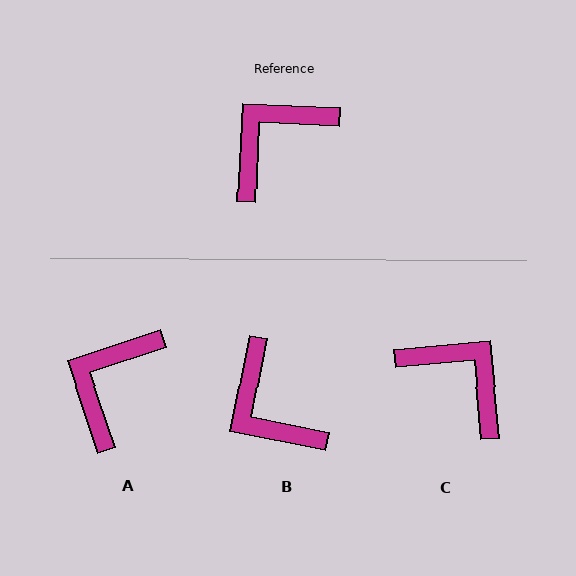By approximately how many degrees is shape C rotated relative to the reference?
Approximately 82 degrees clockwise.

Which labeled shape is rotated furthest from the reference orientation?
C, about 82 degrees away.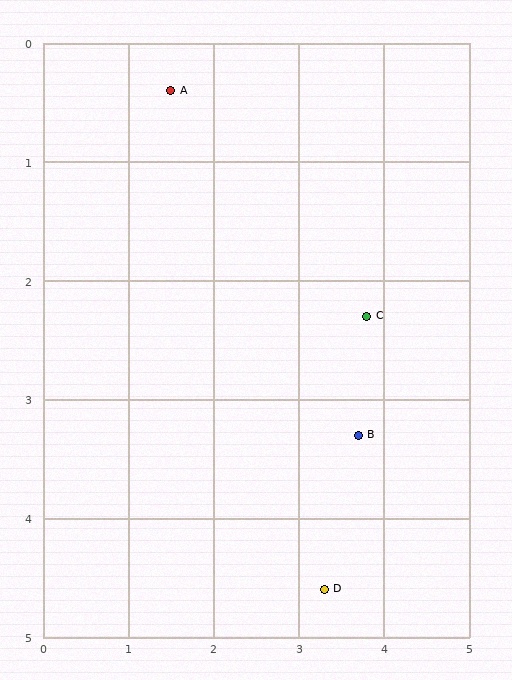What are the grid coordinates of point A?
Point A is at approximately (1.5, 0.4).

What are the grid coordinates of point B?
Point B is at approximately (3.7, 3.3).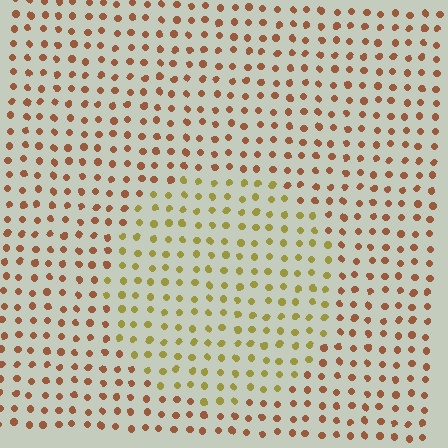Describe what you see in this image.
The image is filled with small brown elements in a uniform arrangement. A circle-shaped region is visible where the elements are tinted to a slightly different hue, forming a subtle color boundary.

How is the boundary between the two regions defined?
The boundary is defined purely by a slight shift in hue (about 41 degrees). Spacing, size, and orientation are identical on both sides.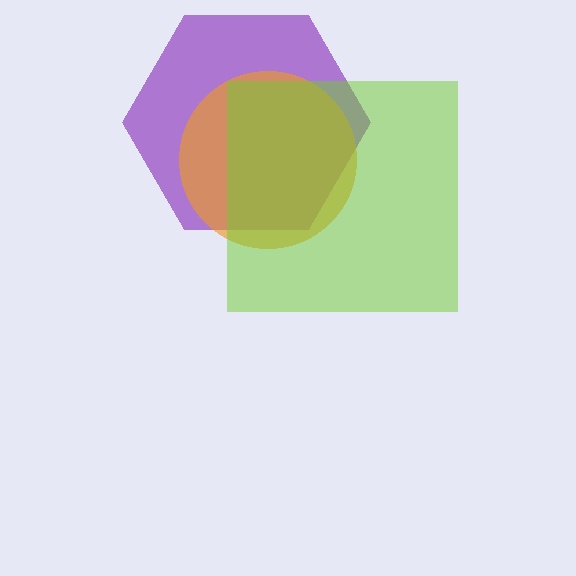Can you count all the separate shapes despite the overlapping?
Yes, there are 3 separate shapes.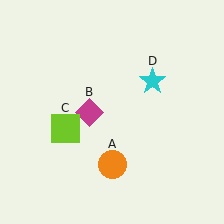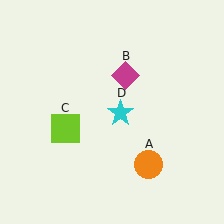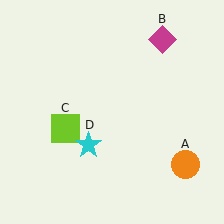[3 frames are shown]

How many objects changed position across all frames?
3 objects changed position: orange circle (object A), magenta diamond (object B), cyan star (object D).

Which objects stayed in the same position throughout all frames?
Lime square (object C) remained stationary.